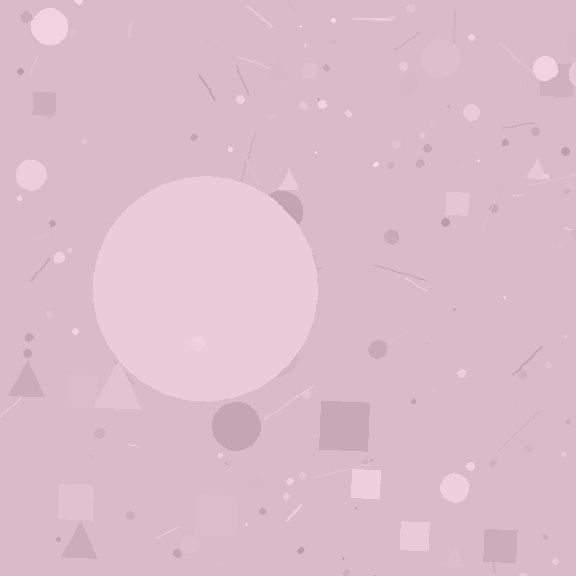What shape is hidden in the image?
A circle is hidden in the image.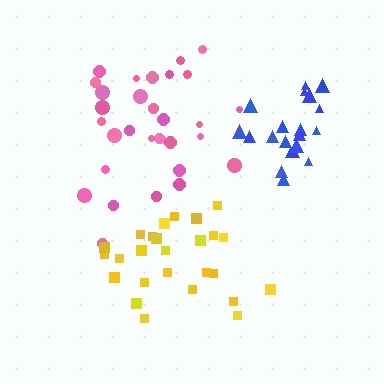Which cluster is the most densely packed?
Blue.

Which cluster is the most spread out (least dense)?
Yellow.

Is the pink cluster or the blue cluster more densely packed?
Blue.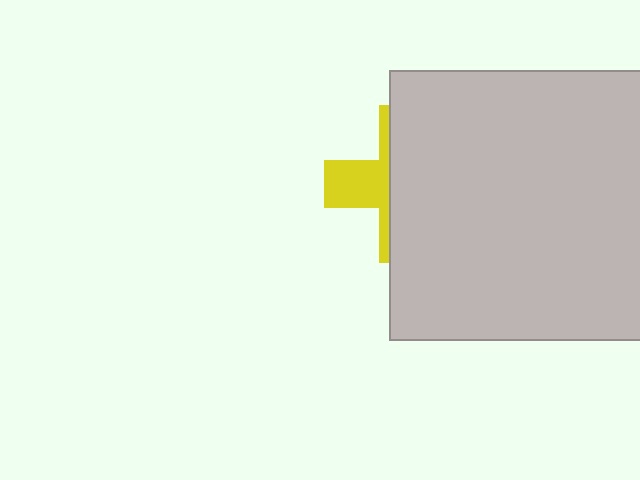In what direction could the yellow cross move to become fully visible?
The yellow cross could move left. That would shift it out from behind the light gray rectangle entirely.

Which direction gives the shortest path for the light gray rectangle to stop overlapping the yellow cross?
Moving right gives the shortest separation.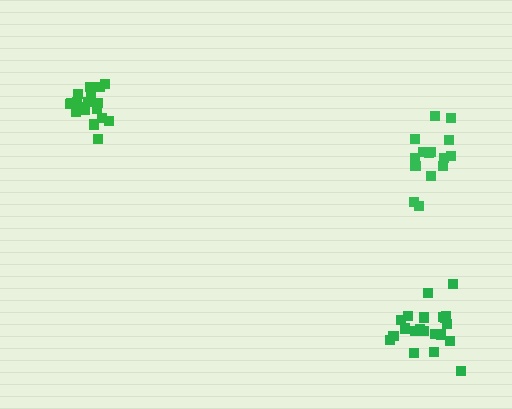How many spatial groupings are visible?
There are 3 spatial groupings.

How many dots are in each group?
Group 1: 18 dots, Group 2: 15 dots, Group 3: 21 dots (54 total).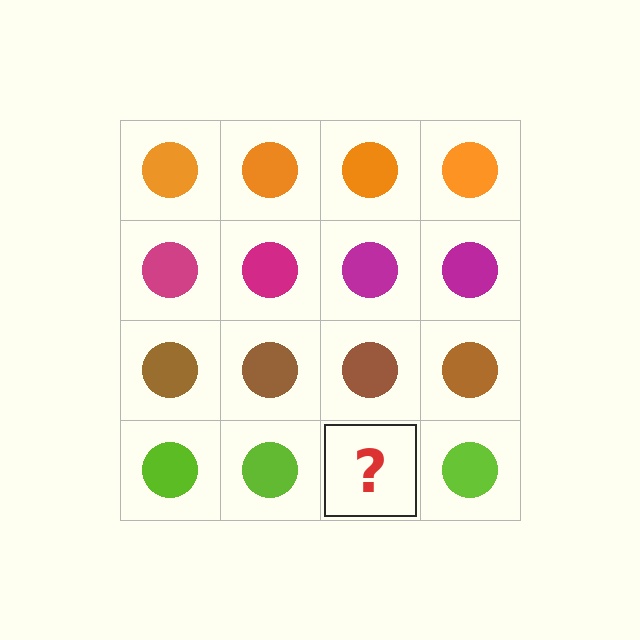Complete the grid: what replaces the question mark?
The question mark should be replaced with a lime circle.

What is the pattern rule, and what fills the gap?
The rule is that each row has a consistent color. The gap should be filled with a lime circle.